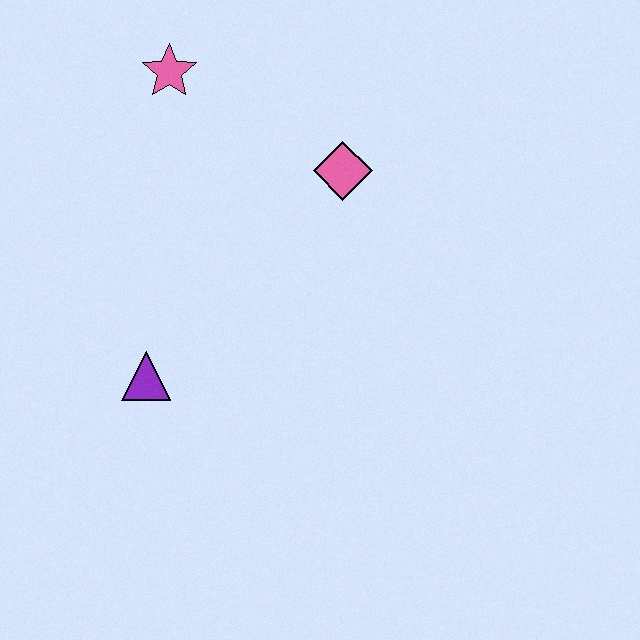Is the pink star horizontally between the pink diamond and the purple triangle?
Yes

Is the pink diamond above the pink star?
No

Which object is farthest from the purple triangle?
The pink star is farthest from the purple triangle.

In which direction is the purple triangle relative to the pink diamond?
The purple triangle is below the pink diamond.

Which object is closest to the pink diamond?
The pink star is closest to the pink diamond.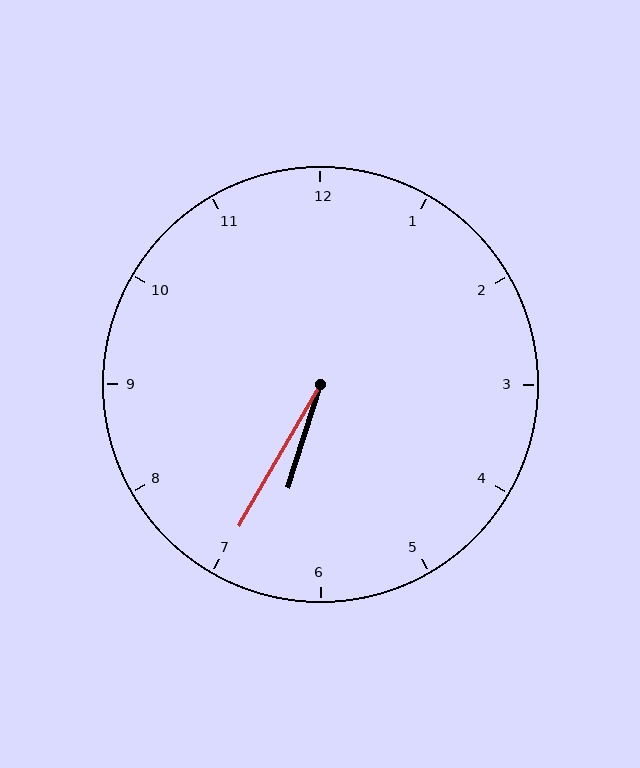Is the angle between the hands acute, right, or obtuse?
It is acute.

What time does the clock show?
6:35.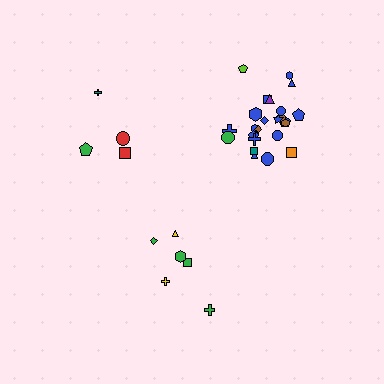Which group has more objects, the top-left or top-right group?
The top-right group.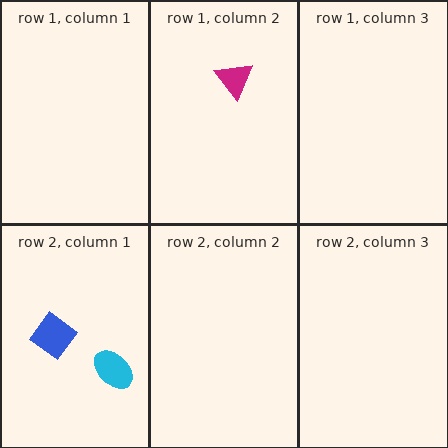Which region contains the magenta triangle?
The row 1, column 2 region.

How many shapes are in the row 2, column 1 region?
2.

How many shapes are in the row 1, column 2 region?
1.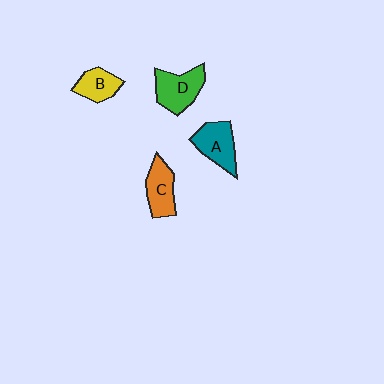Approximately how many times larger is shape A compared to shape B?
Approximately 1.3 times.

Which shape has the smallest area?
Shape B (yellow).